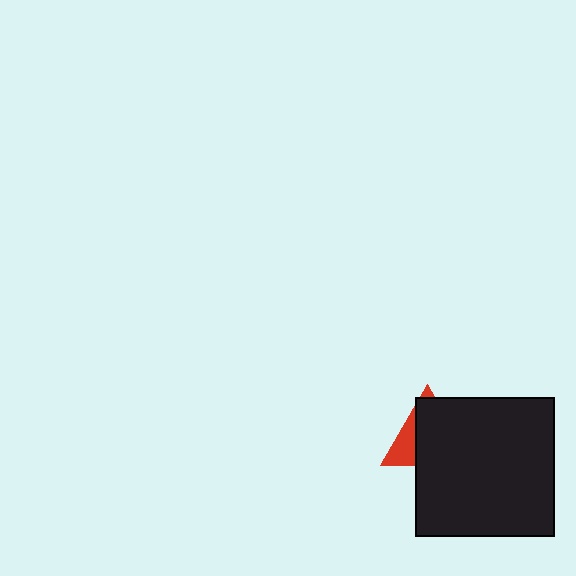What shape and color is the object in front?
The object in front is a black square.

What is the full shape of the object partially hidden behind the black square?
The partially hidden object is a red triangle.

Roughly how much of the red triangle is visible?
A small part of it is visible (roughly 31%).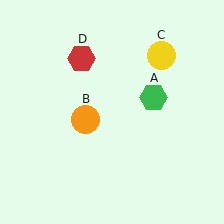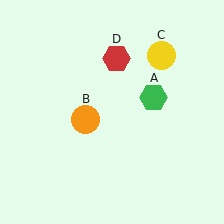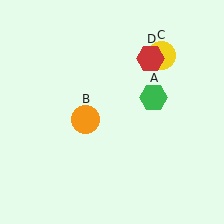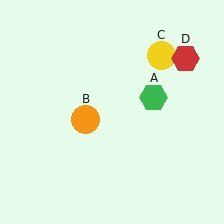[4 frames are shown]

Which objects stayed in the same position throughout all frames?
Green hexagon (object A) and orange circle (object B) and yellow circle (object C) remained stationary.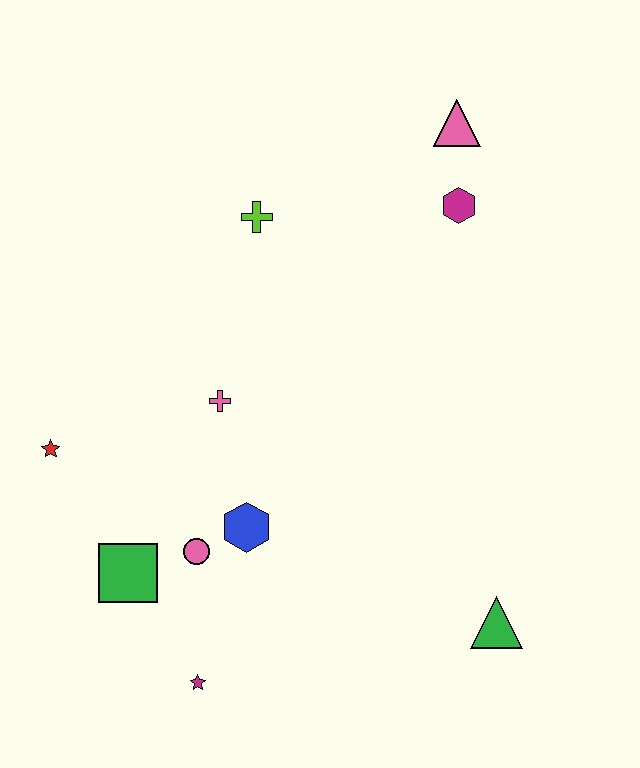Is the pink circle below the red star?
Yes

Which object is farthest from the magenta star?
The pink triangle is farthest from the magenta star.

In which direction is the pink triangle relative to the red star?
The pink triangle is to the right of the red star.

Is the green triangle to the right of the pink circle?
Yes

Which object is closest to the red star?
The green square is closest to the red star.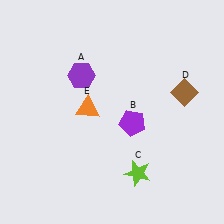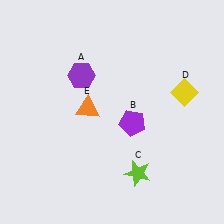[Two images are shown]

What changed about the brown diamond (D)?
In Image 1, D is brown. In Image 2, it changed to yellow.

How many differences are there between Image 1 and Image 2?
There is 1 difference between the two images.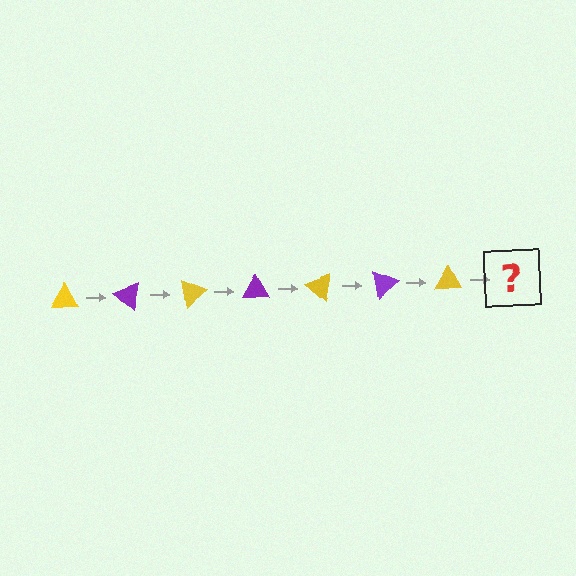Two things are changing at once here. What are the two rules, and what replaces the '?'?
The two rules are that it rotates 40 degrees each step and the color cycles through yellow and purple. The '?' should be a purple triangle, rotated 280 degrees from the start.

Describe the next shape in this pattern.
It should be a purple triangle, rotated 280 degrees from the start.